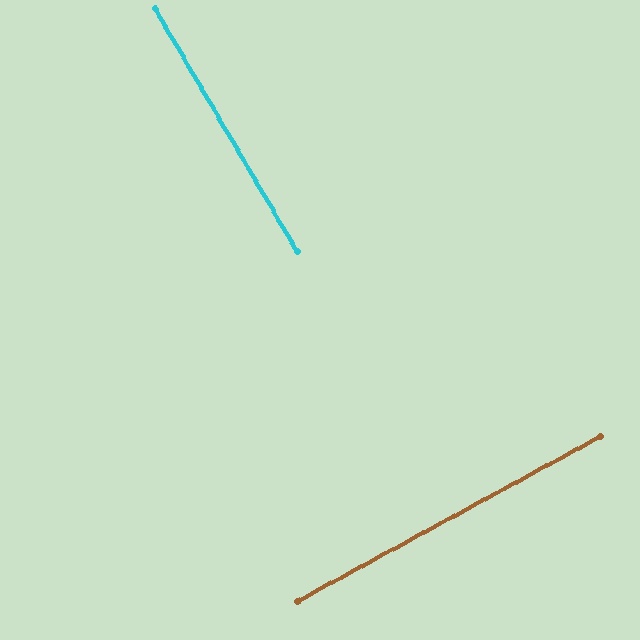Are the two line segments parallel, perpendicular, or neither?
Perpendicular — they meet at approximately 88°.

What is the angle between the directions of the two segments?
Approximately 88 degrees.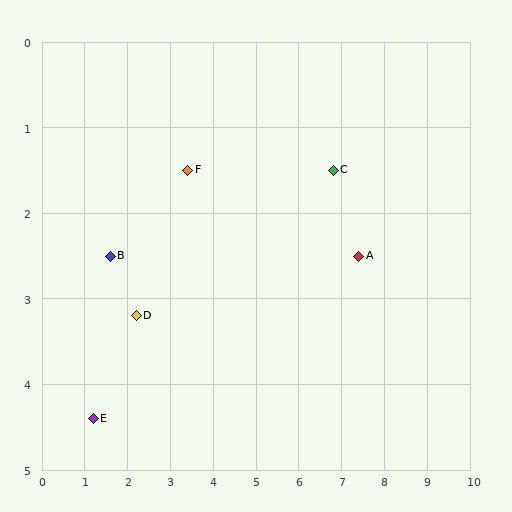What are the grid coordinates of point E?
Point E is at approximately (1.2, 4.4).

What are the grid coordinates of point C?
Point C is at approximately (6.8, 1.5).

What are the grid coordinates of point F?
Point F is at approximately (3.4, 1.5).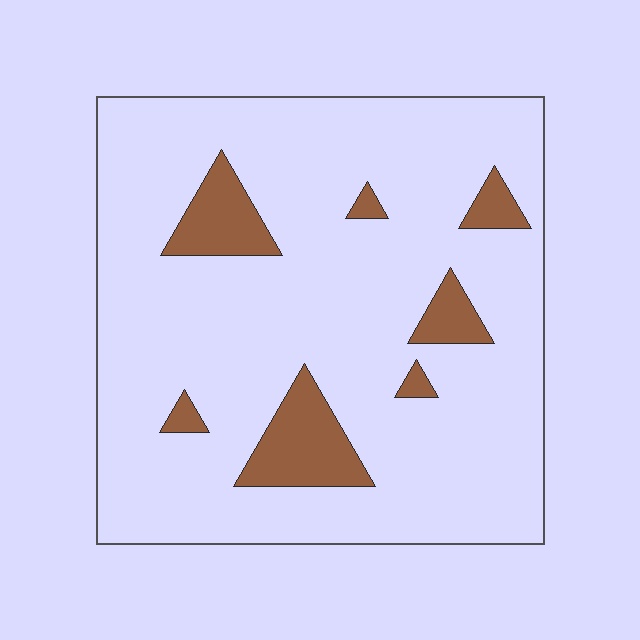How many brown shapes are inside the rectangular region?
7.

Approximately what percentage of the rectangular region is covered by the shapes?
Approximately 10%.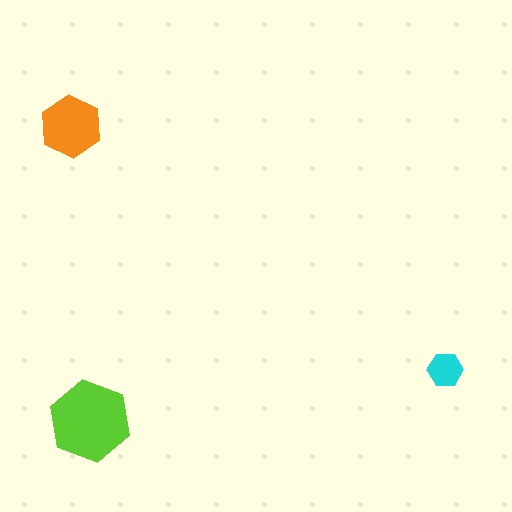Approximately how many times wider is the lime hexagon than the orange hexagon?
About 1.5 times wider.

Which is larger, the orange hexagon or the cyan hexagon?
The orange one.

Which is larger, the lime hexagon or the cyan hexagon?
The lime one.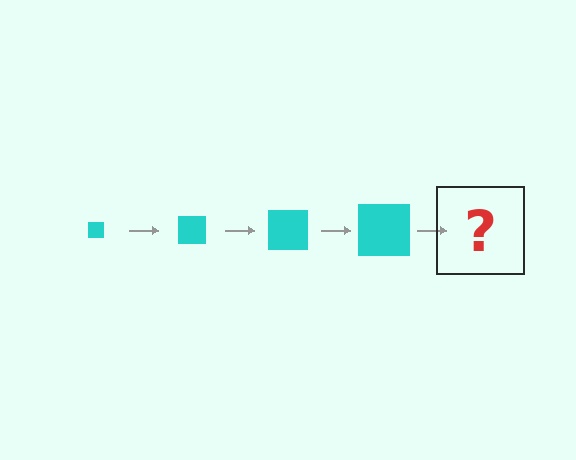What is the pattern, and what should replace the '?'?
The pattern is that the square gets progressively larger each step. The '?' should be a cyan square, larger than the previous one.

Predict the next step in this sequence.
The next step is a cyan square, larger than the previous one.